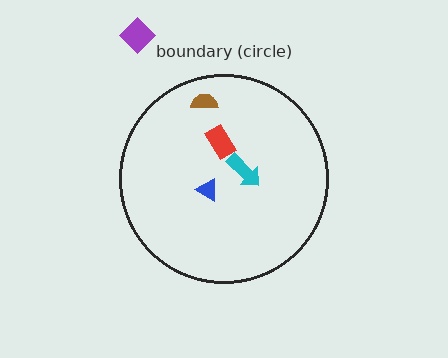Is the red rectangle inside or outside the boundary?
Inside.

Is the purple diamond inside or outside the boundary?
Outside.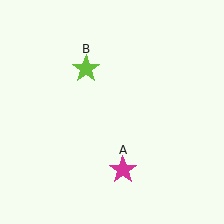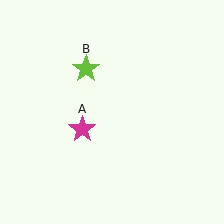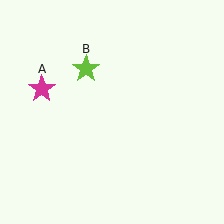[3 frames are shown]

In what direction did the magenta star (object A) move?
The magenta star (object A) moved up and to the left.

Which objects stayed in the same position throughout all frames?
Lime star (object B) remained stationary.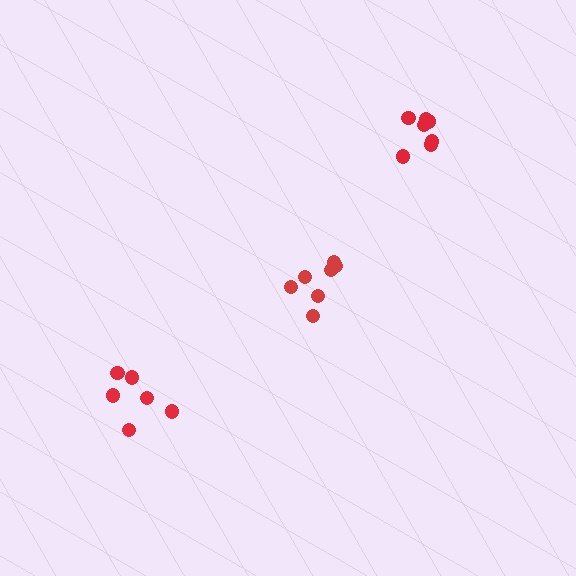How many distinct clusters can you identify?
There are 3 distinct clusters.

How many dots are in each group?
Group 1: 7 dots, Group 2: 8 dots, Group 3: 6 dots (21 total).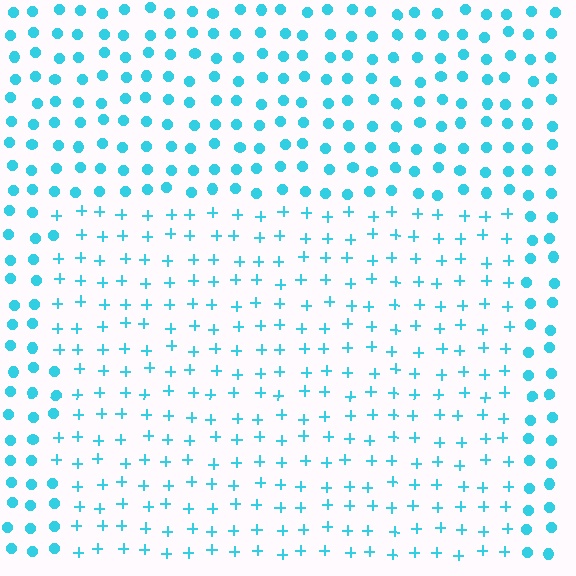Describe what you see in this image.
The image is filled with small cyan elements arranged in a uniform grid. A rectangle-shaped region contains plus signs, while the surrounding area contains circles. The boundary is defined purely by the change in element shape.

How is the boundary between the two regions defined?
The boundary is defined by a change in element shape: plus signs inside vs. circles outside. All elements share the same color and spacing.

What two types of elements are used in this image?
The image uses plus signs inside the rectangle region and circles outside it.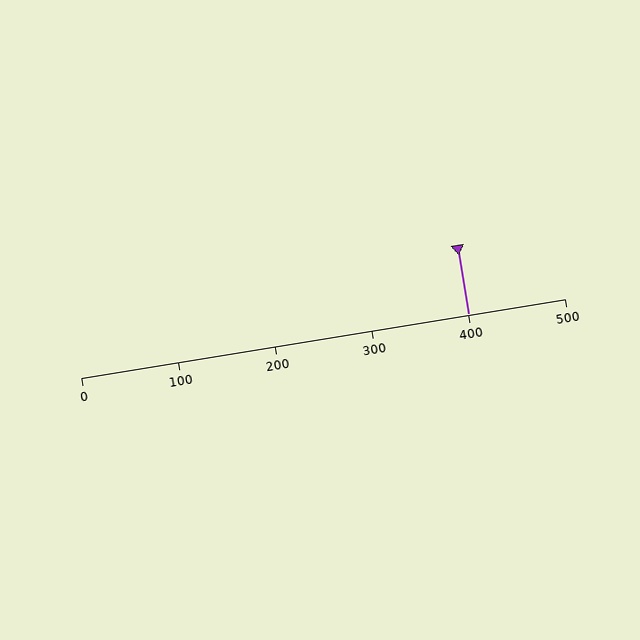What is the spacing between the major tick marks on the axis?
The major ticks are spaced 100 apart.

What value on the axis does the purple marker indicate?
The marker indicates approximately 400.